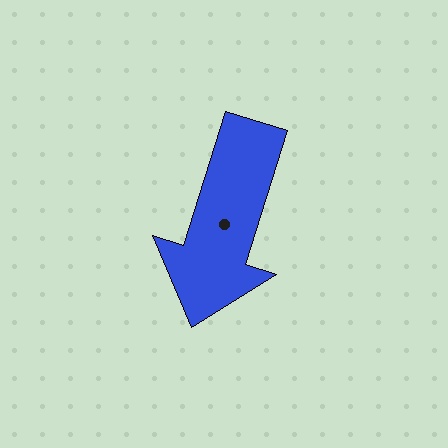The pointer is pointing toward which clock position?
Roughly 7 o'clock.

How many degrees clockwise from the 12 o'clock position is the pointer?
Approximately 197 degrees.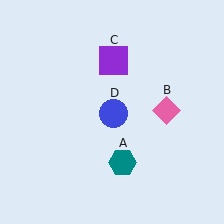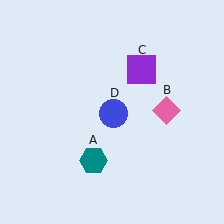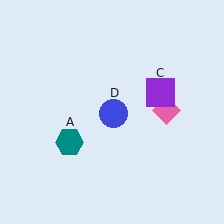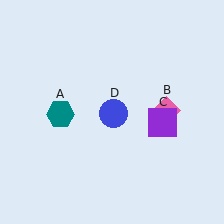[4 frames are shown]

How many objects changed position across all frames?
2 objects changed position: teal hexagon (object A), purple square (object C).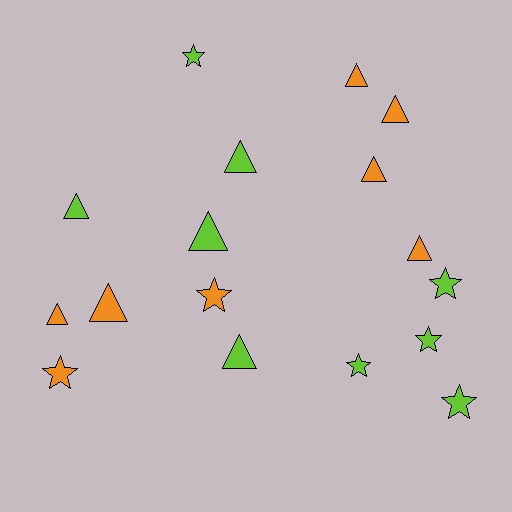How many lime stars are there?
There are 5 lime stars.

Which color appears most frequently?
Lime, with 9 objects.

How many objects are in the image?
There are 17 objects.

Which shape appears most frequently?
Triangle, with 10 objects.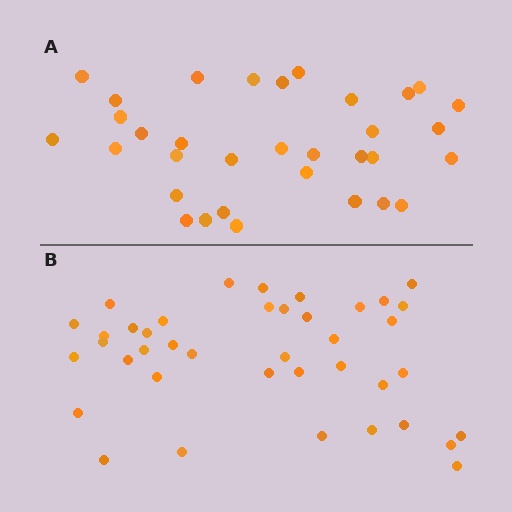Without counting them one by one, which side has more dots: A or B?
Region B (the bottom region) has more dots.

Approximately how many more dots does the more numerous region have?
Region B has roughly 8 or so more dots than region A.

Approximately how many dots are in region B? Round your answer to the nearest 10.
About 40 dots.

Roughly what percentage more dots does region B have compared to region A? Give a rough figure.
About 20% more.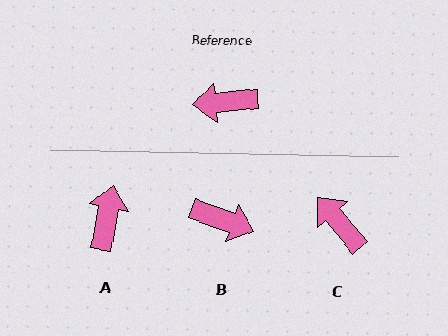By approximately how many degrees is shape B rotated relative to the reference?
Approximately 154 degrees counter-clockwise.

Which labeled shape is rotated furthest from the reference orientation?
B, about 154 degrees away.